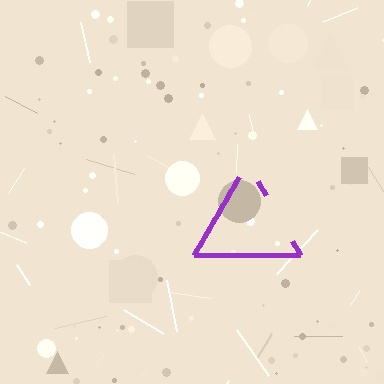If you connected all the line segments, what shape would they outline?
They would outline a triangle.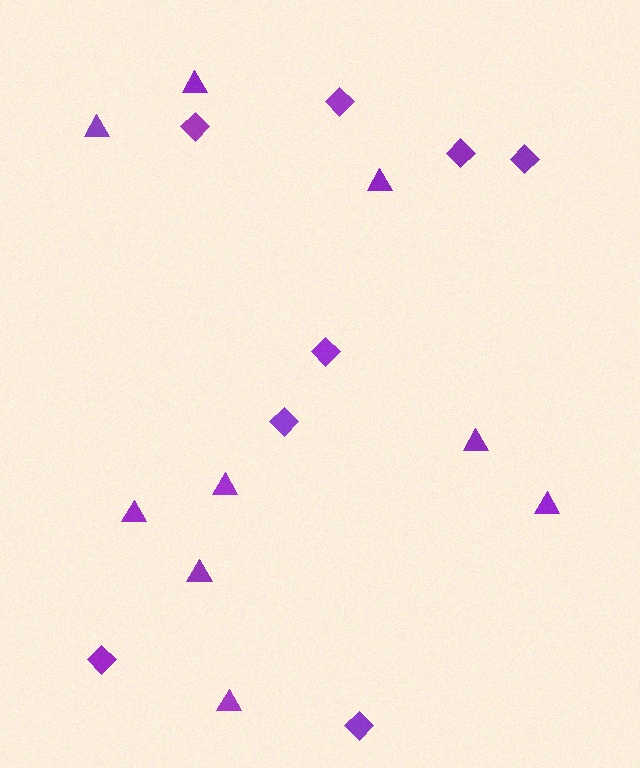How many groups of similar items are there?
There are 2 groups: one group of triangles (9) and one group of diamonds (8).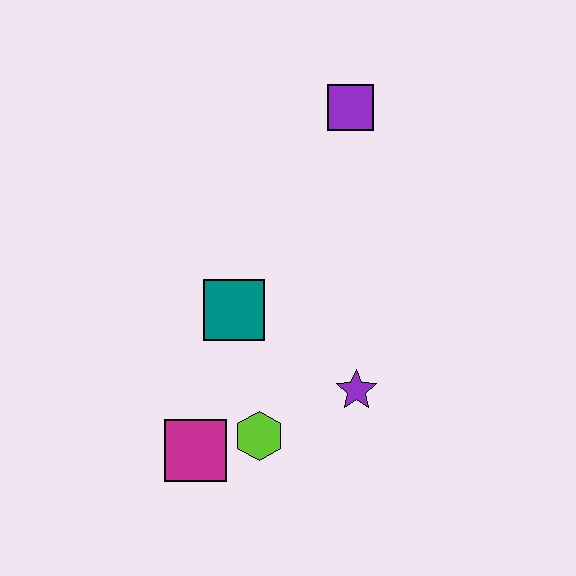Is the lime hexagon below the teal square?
Yes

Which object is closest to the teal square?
The lime hexagon is closest to the teal square.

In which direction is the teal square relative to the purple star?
The teal square is to the left of the purple star.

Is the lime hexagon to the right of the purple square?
No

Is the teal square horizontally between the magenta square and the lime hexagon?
Yes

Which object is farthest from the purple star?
The purple square is farthest from the purple star.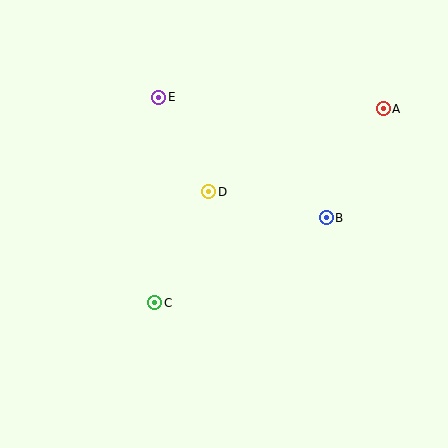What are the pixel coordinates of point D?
Point D is at (209, 192).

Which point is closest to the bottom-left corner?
Point C is closest to the bottom-left corner.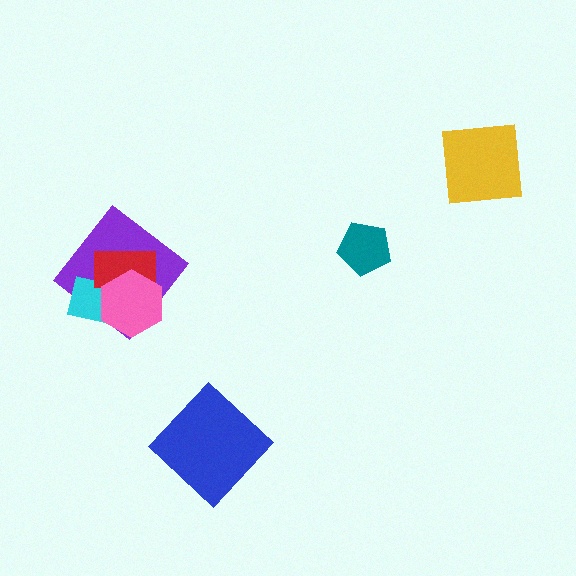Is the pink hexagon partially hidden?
No, no other shape covers it.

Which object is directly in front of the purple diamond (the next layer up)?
The cyan rectangle is directly in front of the purple diamond.